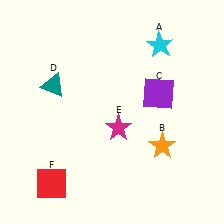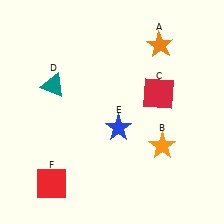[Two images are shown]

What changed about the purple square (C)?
In Image 1, C is purple. In Image 2, it changed to red.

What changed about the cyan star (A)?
In Image 1, A is cyan. In Image 2, it changed to orange.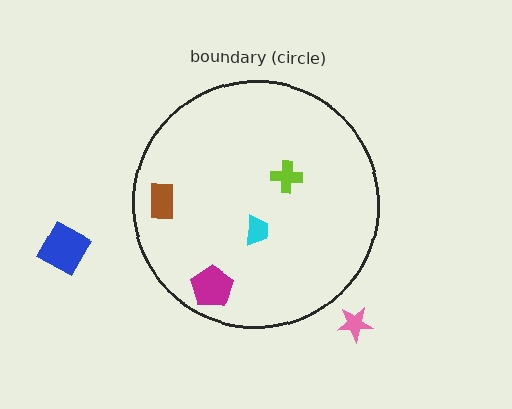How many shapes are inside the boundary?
4 inside, 2 outside.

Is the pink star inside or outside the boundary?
Outside.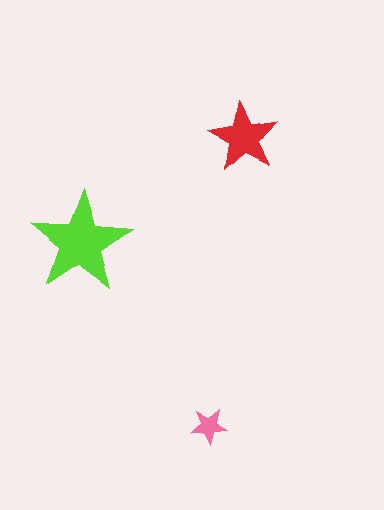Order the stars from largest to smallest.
the lime one, the red one, the pink one.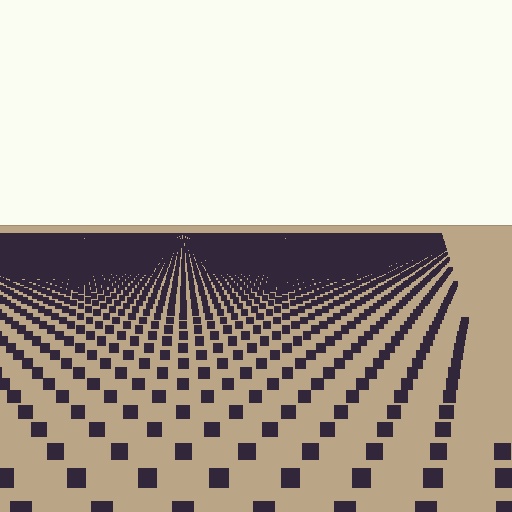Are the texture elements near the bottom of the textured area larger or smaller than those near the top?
Larger. Near the bottom, elements are closer to the viewer and appear at a bigger on-screen size.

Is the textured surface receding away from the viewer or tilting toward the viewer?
The surface is receding away from the viewer. Texture elements get smaller and denser toward the top.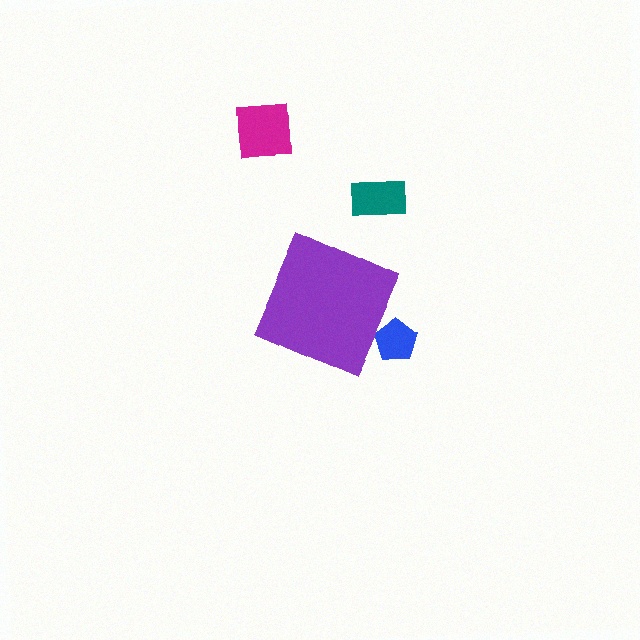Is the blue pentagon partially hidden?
Yes, the blue pentagon is partially hidden behind the purple diamond.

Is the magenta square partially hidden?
No, the magenta square is fully visible.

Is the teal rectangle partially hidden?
No, the teal rectangle is fully visible.